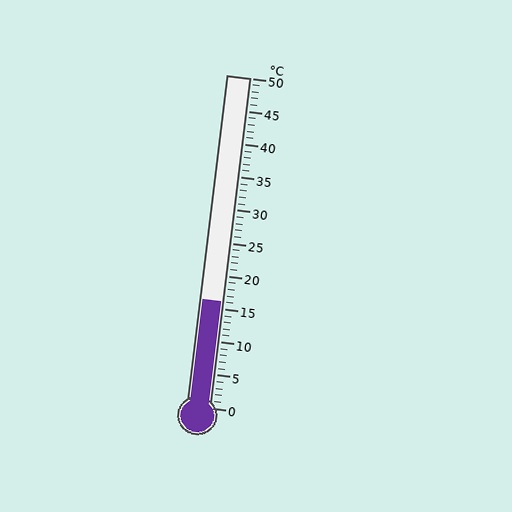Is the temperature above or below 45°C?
The temperature is below 45°C.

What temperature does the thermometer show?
The thermometer shows approximately 16°C.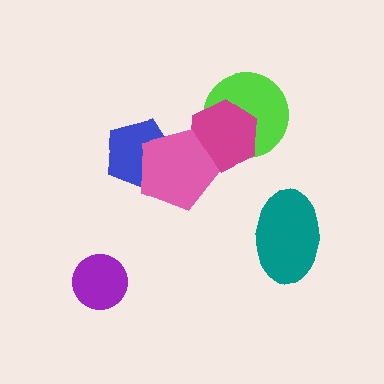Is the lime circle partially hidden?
Yes, it is partially covered by another shape.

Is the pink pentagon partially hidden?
No, no other shape covers it.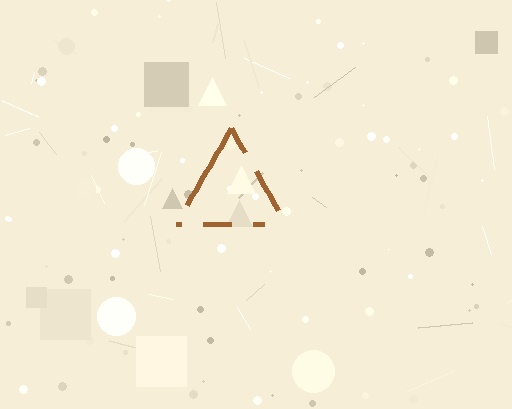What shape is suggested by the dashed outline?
The dashed outline suggests a triangle.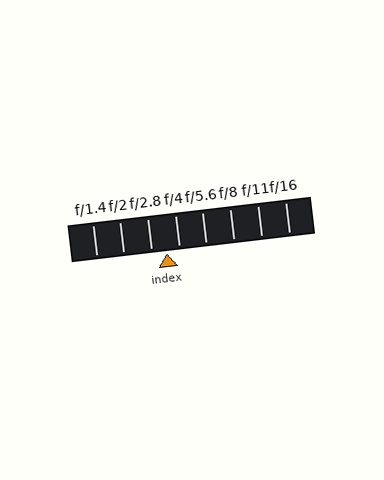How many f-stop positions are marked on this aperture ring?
There are 8 f-stop positions marked.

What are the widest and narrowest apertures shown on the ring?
The widest aperture shown is f/1.4 and the narrowest is f/16.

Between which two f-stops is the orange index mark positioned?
The index mark is between f/2.8 and f/4.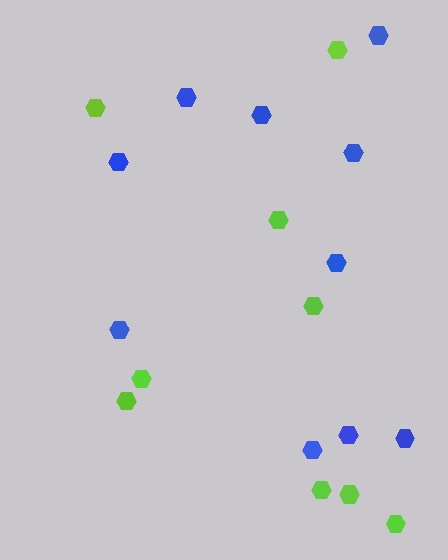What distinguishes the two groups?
There are 2 groups: one group of blue hexagons (10) and one group of lime hexagons (9).